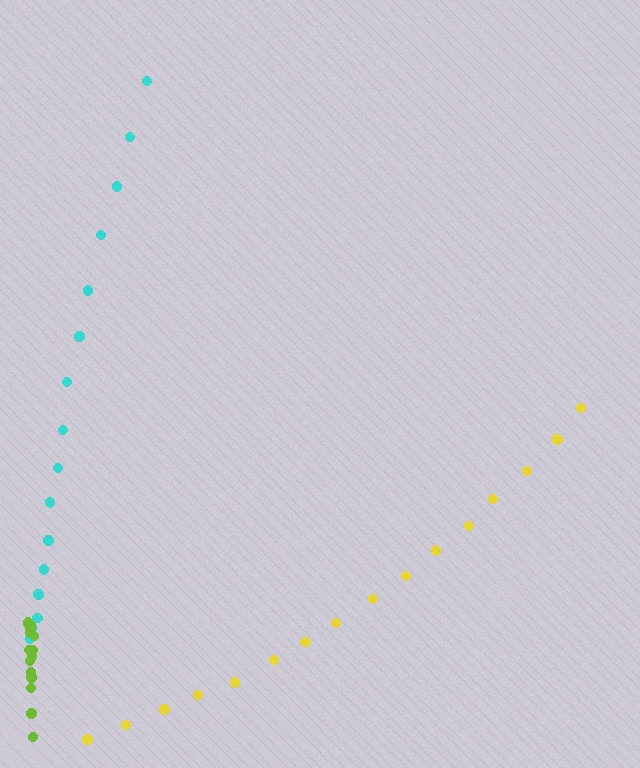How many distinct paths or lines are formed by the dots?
There are 3 distinct paths.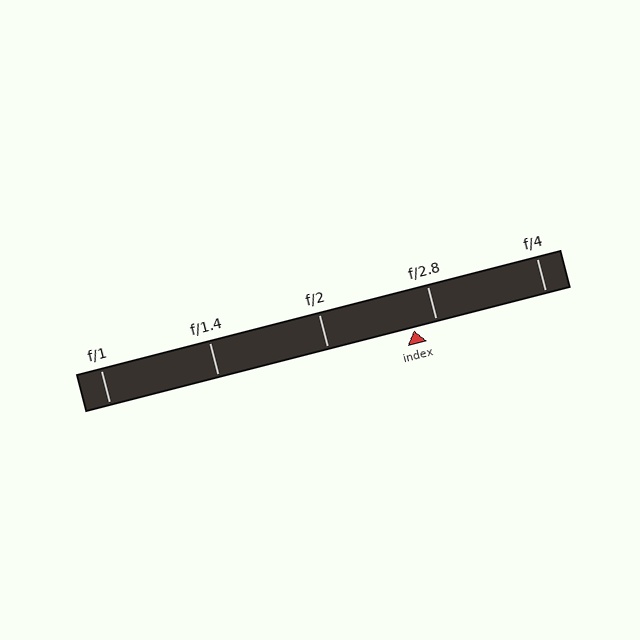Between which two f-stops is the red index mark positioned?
The index mark is between f/2 and f/2.8.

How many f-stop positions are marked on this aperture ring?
There are 5 f-stop positions marked.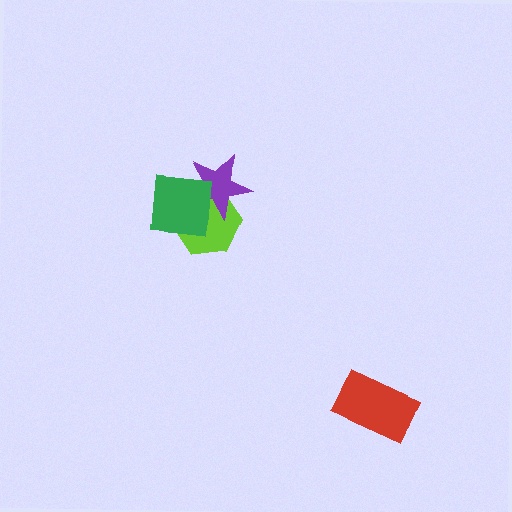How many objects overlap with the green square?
2 objects overlap with the green square.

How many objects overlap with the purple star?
2 objects overlap with the purple star.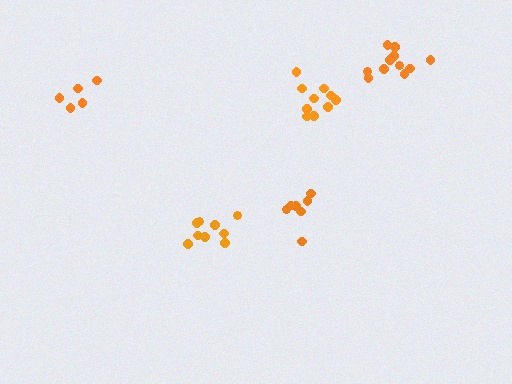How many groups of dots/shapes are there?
There are 5 groups.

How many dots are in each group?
Group 1: 10 dots, Group 2: 11 dots, Group 3: 7 dots, Group 4: 9 dots, Group 5: 5 dots (42 total).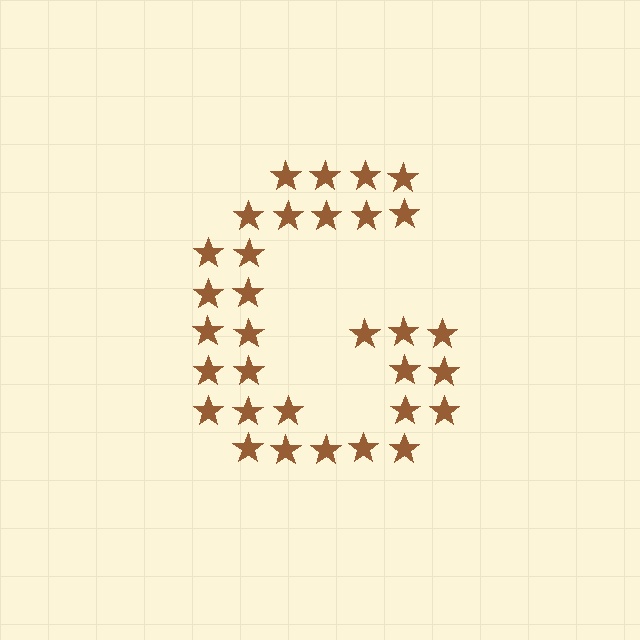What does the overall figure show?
The overall figure shows the letter G.